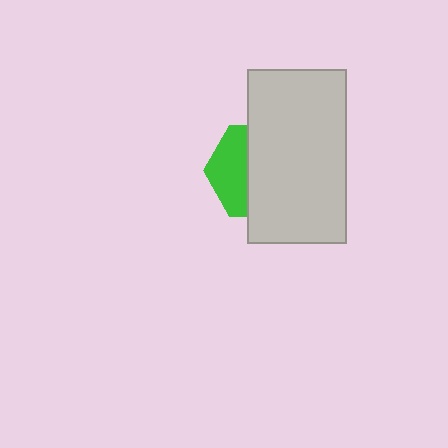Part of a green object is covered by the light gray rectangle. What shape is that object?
It is a hexagon.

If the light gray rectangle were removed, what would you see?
You would see the complete green hexagon.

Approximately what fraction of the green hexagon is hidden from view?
Roughly 61% of the green hexagon is hidden behind the light gray rectangle.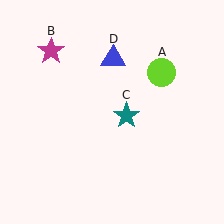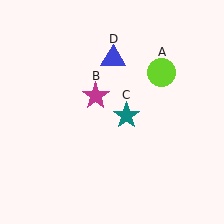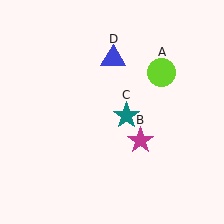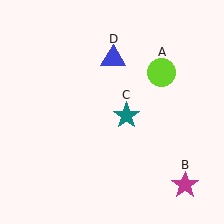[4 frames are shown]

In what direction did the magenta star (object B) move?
The magenta star (object B) moved down and to the right.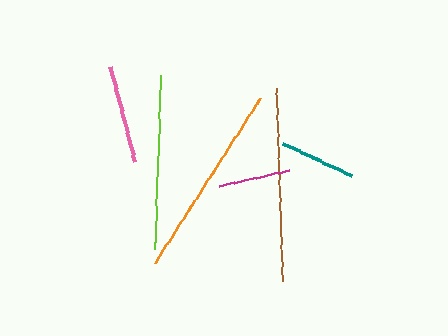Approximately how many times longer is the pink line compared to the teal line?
The pink line is approximately 1.3 times the length of the teal line.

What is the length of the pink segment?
The pink segment is approximately 99 pixels long.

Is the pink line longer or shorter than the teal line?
The pink line is longer than the teal line.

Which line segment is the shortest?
The magenta line is the shortest at approximately 72 pixels.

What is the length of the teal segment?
The teal segment is approximately 76 pixels long.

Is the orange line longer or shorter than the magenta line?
The orange line is longer than the magenta line.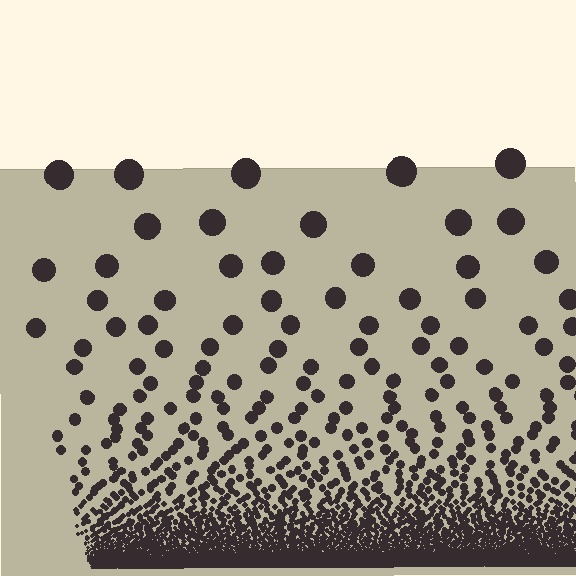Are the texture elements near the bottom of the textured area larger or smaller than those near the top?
Smaller. The gradient is inverted — elements near the bottom are smaller and denser.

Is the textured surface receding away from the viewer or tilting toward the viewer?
The surface appears to tilt toward the viewer. Texture elements get larger and sparser toward the top.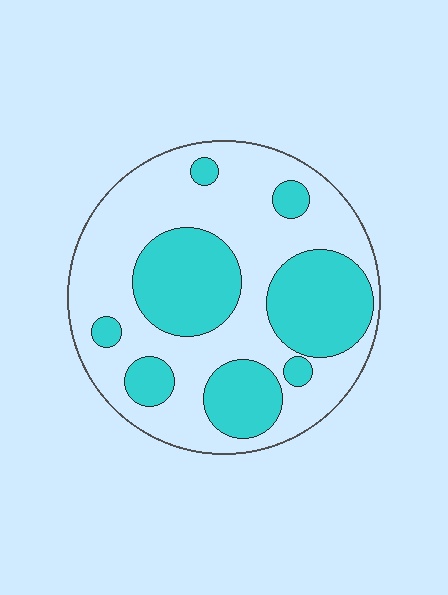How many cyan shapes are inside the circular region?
8.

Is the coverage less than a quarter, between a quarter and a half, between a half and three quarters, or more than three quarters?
Between a quarter and a half.